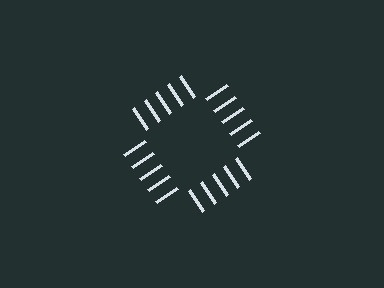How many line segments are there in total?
20 — 5 along each of the 4 edges.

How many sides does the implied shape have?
4 sides — the line-ends trace a square.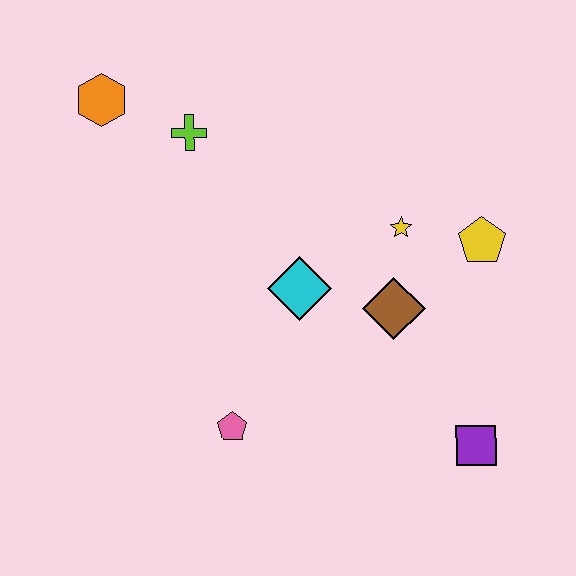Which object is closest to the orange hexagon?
The lime cross is closest to the orange hexagon.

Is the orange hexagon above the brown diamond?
Yes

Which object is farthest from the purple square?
The orange hexagon is farthest from the purple square.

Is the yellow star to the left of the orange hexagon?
No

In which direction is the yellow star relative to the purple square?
The yellow star is above the purple square.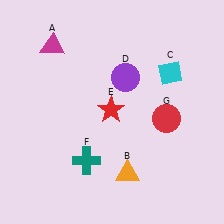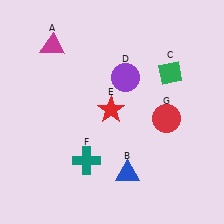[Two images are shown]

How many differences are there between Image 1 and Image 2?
There are 2 differences between the two images.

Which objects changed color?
B changed from orange to blue. C changed from cyan to green.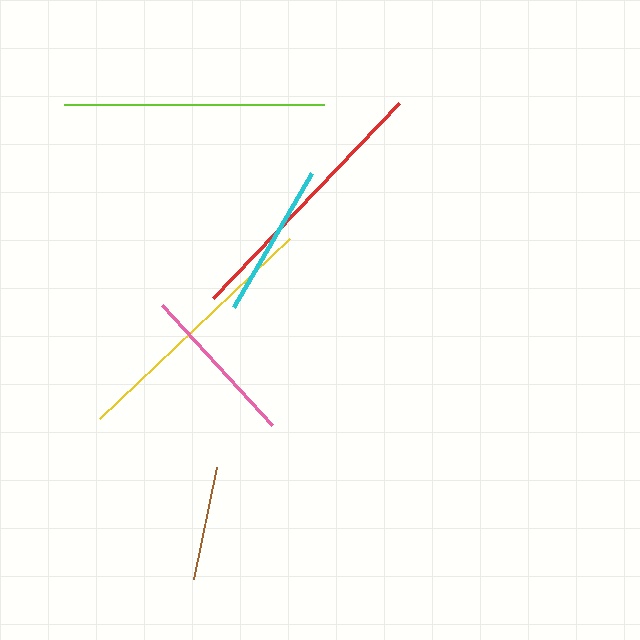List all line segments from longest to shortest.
From longest to shortest: red, yellow, lime, pink, cyan, brown.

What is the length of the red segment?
The red segment is approximately 270 pixels long.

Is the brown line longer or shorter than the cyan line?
The cyan line is longer than the brown line.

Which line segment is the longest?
The red line is the longest at approximately 270 pixels.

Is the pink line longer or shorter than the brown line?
The pink line is longer than the brown line.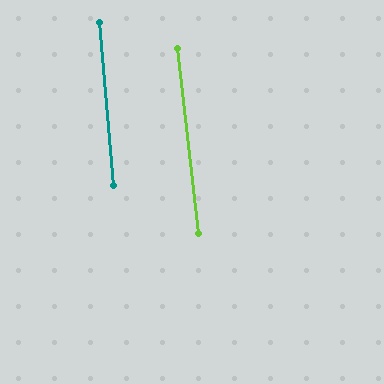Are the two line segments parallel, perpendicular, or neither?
Parallel — their directions differ by only 1.4°.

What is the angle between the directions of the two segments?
Approximately 1 degree.